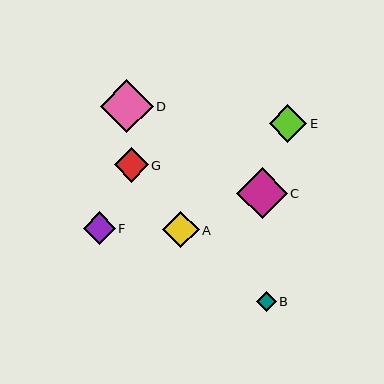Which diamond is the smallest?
Diamond B is the smallest with a size of approximately 20 pixels.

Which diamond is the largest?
Diamond D is the largest with a size of approximately 53 pixels.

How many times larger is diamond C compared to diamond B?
Diamond C is approximately 2.5 times the size of diamond B.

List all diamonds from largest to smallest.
From largest to smallest: D, C, E, A, G, F, B.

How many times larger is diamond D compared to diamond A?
Diamond D is approximately 1.5 times the size of diamond A.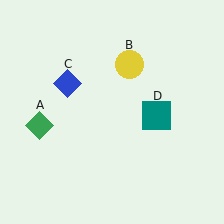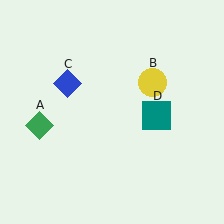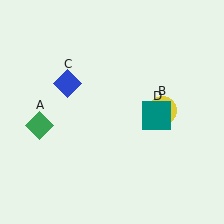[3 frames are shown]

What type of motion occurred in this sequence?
The yellow circle (object B) rotated clockwise around the center of the scene.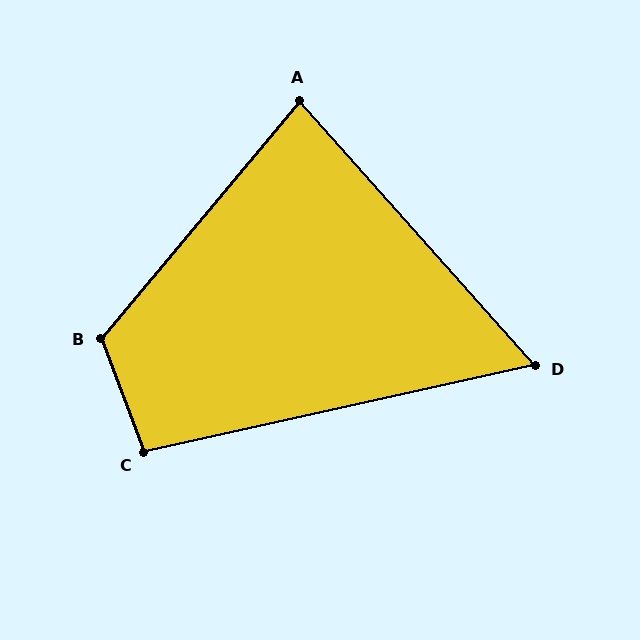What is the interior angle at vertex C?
Approximately 98 degrees (obtuse).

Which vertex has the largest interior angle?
B, at approximately 119 degrees.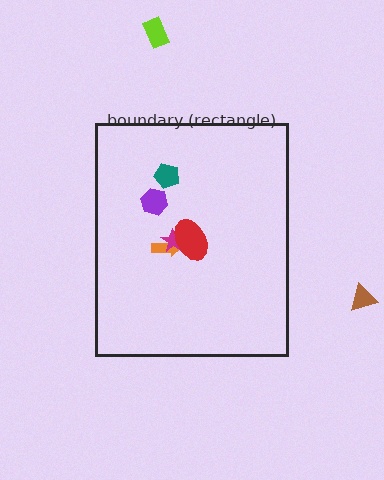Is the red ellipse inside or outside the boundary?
Inside.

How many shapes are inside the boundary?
5 inside, 2 outside.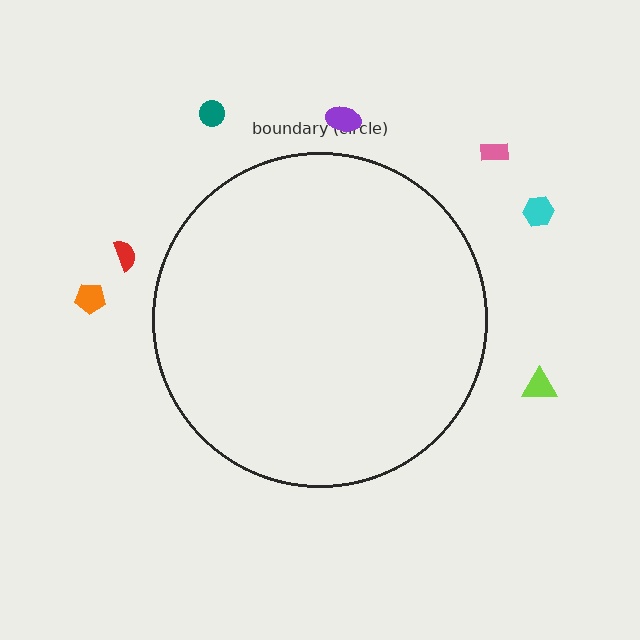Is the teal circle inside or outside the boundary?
Outside.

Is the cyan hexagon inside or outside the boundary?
Outside.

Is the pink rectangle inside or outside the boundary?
Outside.